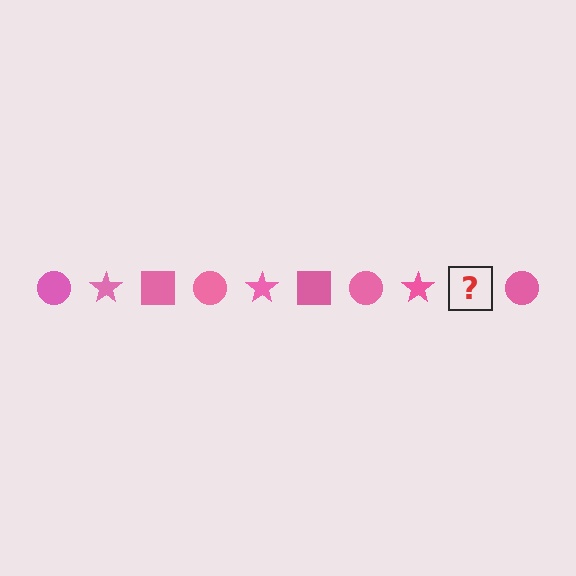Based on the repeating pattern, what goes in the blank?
The blank should be a pink square.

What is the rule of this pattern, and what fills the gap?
The rule is that the pattern cycles through circle, star, square shapes in pink. The gap should be filled with a pink square.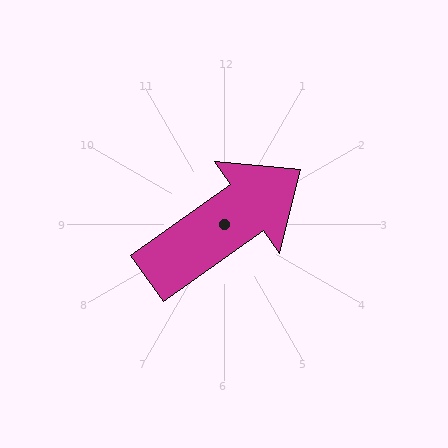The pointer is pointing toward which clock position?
Roughly 2 o'clock.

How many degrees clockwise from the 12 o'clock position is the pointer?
Approximately 55 degrees.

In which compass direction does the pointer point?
Northeast.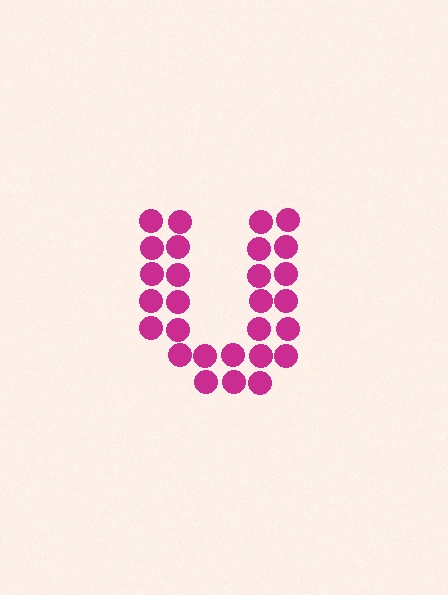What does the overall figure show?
The overall figure shows the letter U.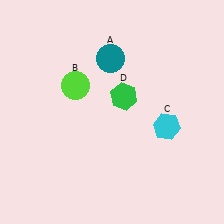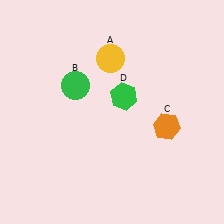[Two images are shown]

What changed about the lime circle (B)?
In Image 1, B is lime. In Image 2, it changed to green.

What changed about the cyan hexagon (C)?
In Image 1, C is cyan. In Image 2, it changed to orange.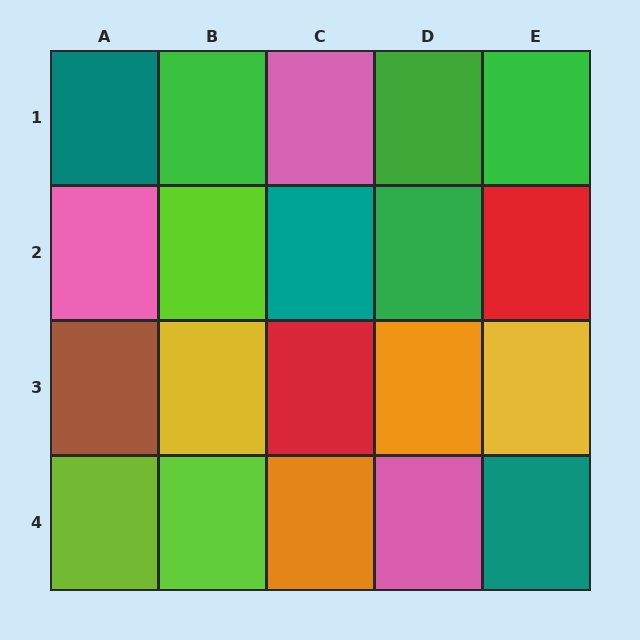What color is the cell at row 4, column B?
Lime.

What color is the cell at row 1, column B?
Green.